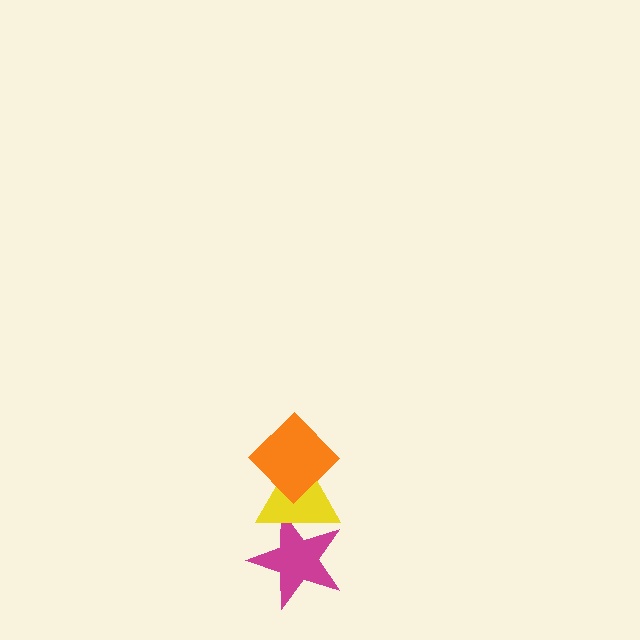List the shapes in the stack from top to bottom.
From top to bottom: the orange diamond, the yellow triangle, the magenta star.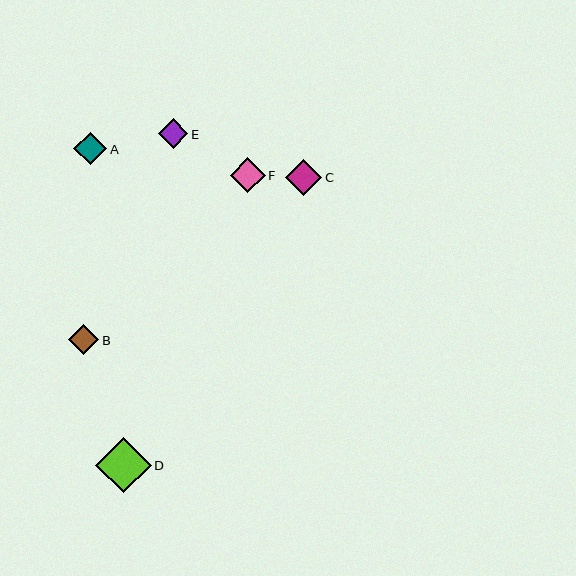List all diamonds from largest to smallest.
From largest to smallest: D, C, F, A, B, E.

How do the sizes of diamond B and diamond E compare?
Diamond B and diamond E are approximately the same size.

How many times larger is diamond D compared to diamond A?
Diamond D is approximately 1.7 times the size of diamond A.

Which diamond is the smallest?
Diamond E is the smallest with a size of approximately 29 pixels.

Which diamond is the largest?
Diamond D is the largest with a size of approximately 56 pixels.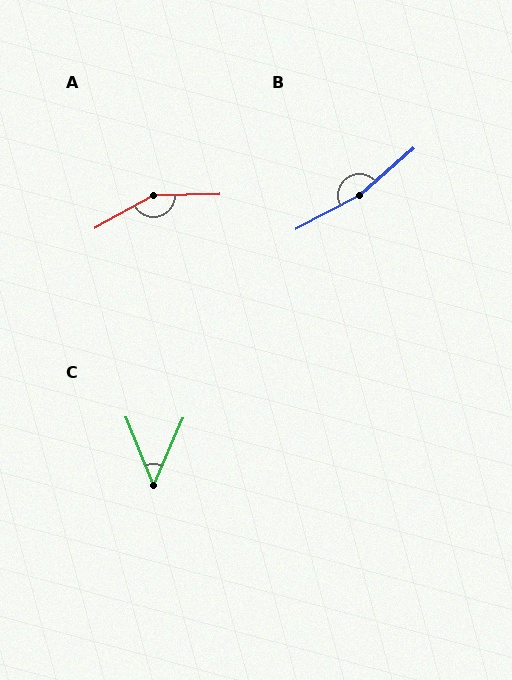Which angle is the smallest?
C, at approximately 46 degrees.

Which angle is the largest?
B, at approximately 167 degrees.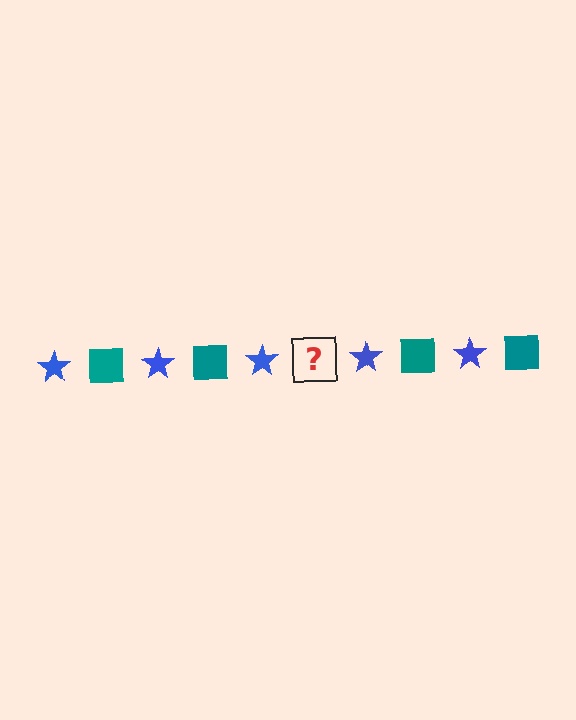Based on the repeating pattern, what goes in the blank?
The blank should be a teal square.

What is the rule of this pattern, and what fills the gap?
The rule is that the pattern alternates between blue star and teal square. The gap should be filled with a teal square.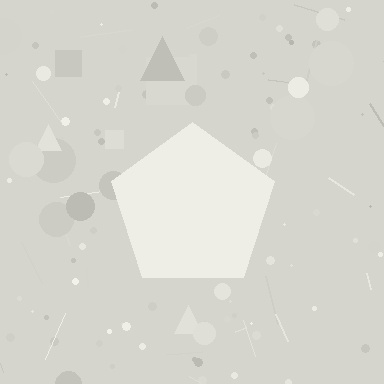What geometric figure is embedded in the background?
A pentagon is embedded in the background.